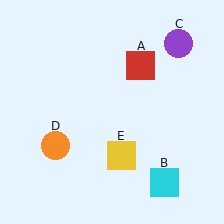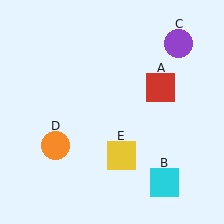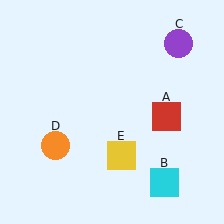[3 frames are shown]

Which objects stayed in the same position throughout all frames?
Cyan square (object B) and purple circle (object C) and orange circle (object D) and yellow square (object E) remained stationary.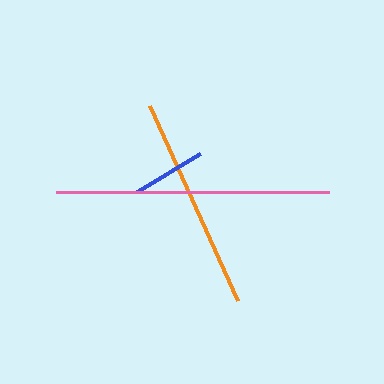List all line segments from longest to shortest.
From longest to shortest: pink, orange, blue.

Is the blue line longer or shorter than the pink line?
The pink line is longer than the blue line.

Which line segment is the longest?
The pink line is the longest at approximately 272 pixels.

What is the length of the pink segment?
The pink segment is approximately 272 pixels long.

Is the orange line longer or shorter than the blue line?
The orange line is longer than the blue line.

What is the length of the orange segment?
The orange segment is approximately 214 pixels long.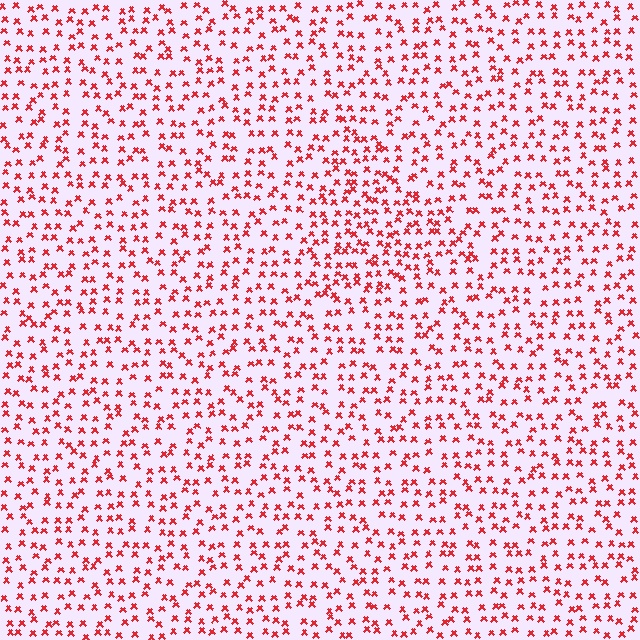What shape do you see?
I see a triangle.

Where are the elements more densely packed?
The elements are more densely packed inside the triangle boundary.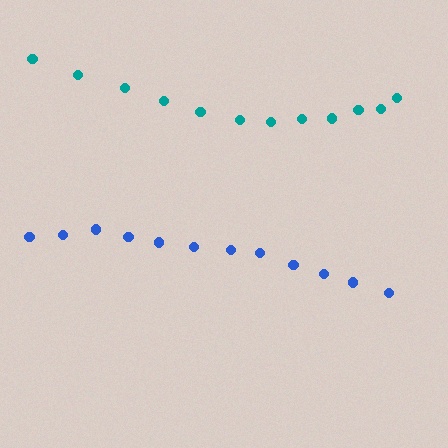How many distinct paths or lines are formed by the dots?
There are 2 distinct paths.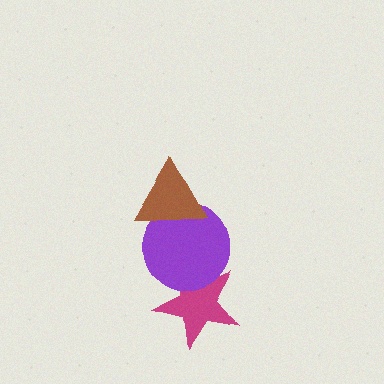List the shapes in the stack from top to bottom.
From top to bottom: the brown triangle, the purple circle, the magenta star.